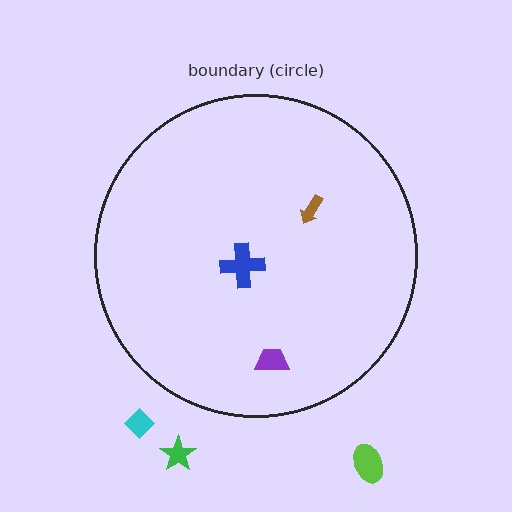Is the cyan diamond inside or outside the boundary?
Outside.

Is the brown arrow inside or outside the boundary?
Inside.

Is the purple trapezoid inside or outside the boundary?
Inside.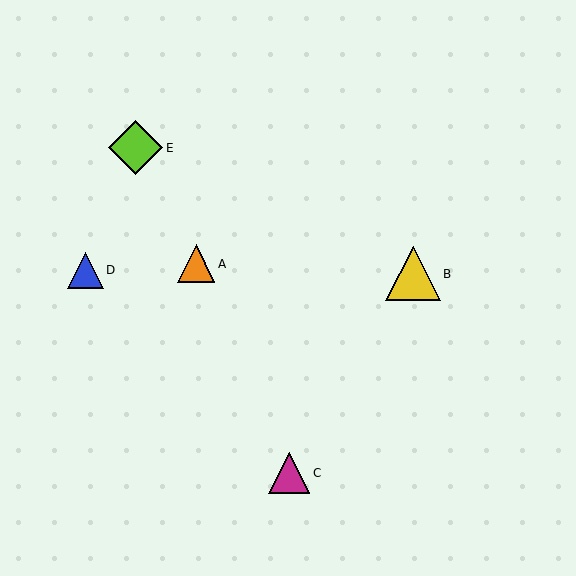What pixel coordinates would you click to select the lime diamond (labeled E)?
Click at (136, 148) to select the lime diamond E.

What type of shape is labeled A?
Shape A is an orange triangle.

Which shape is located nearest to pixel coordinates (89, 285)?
The blue triangle (labeled D) at (86, 270) is nearest to that location.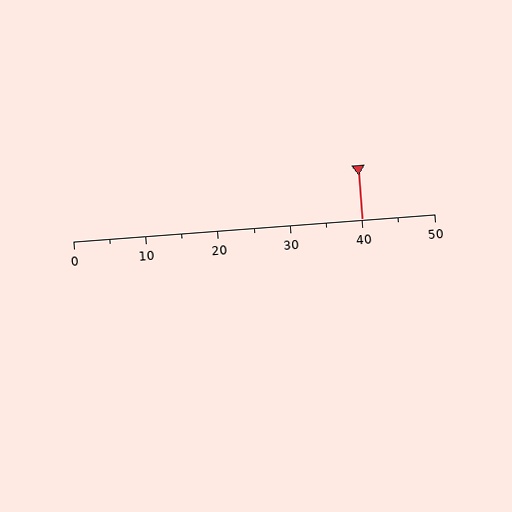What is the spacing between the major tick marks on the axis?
The major ticks are spaced 10 apart.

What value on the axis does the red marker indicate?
The marker indicates approximately 40.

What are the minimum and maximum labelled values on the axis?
The axis runs from 0 to 50.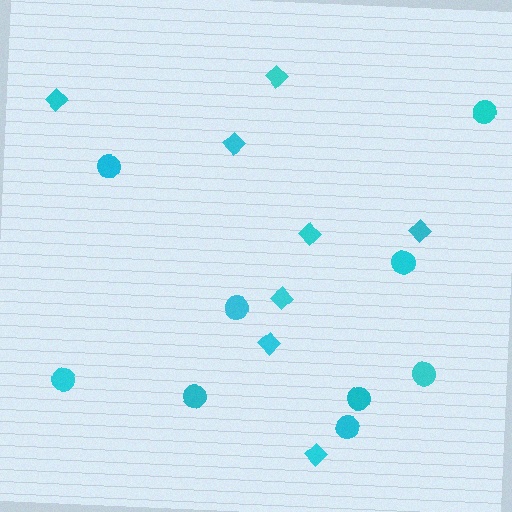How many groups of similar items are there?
There are 2 groups: one group of circles (9) and one group of diamonds (8).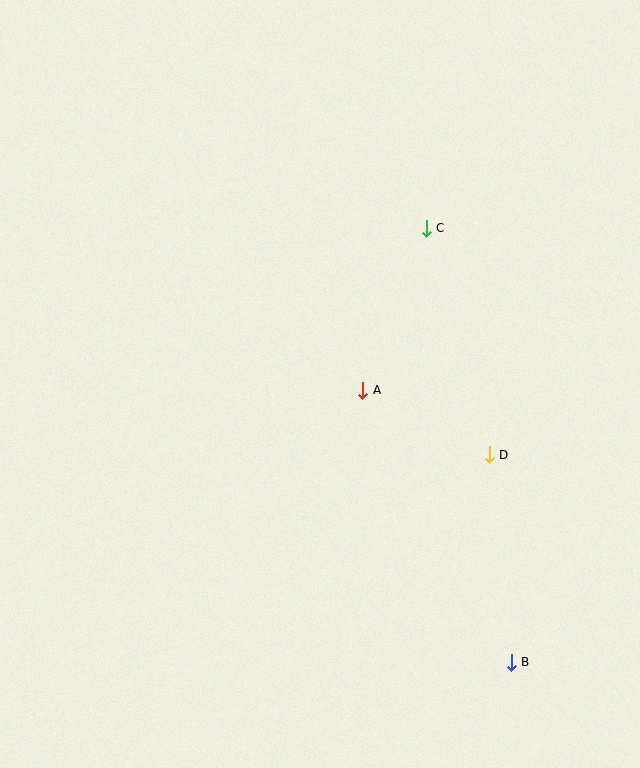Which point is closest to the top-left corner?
Point C is closest to the top-left corner.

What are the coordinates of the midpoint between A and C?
The midpoint between A and C is at (394, 309).